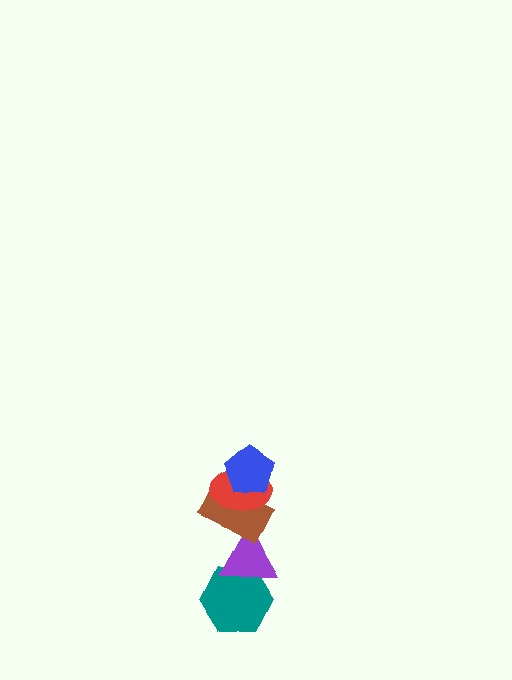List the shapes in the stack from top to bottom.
From top to bottom: the blue pentagon, the red ellipse, the brown rectangle, the purple triangle, the teal hexagon.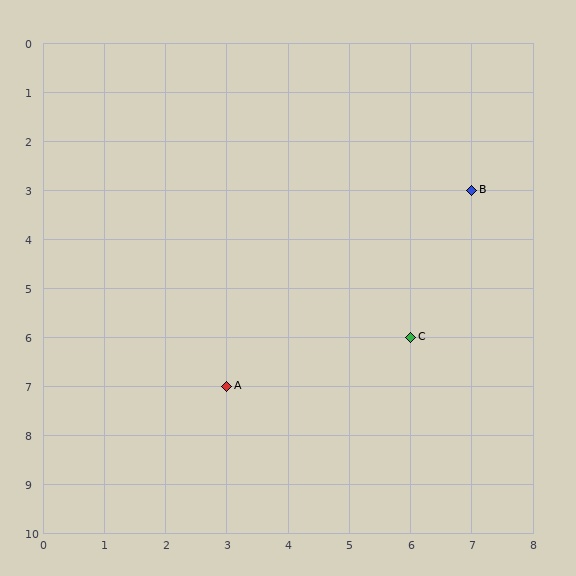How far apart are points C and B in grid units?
Points C and B are 1 column and 3 rows apart (about 3.2 grid units diagonally).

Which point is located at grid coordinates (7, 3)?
Point B is at (7, 3).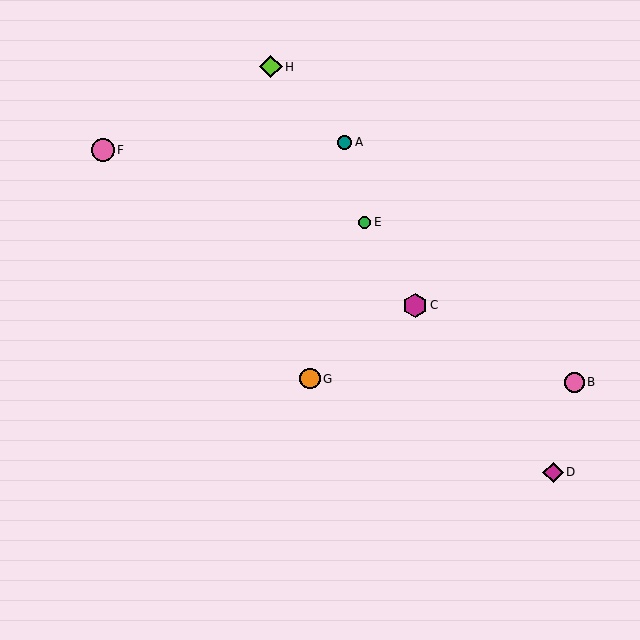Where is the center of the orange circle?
The center of the orange circle is at (310, 379).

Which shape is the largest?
The magenta hexagon (labeled C) is the largest.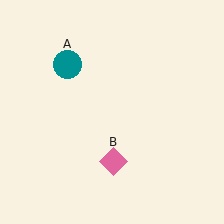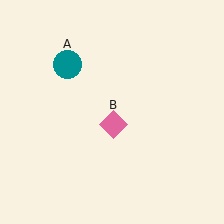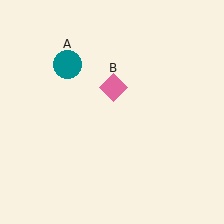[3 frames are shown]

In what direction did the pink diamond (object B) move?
The pink diamond (object B) moved up.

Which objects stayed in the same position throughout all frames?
Teal circle (object A) remained stationary.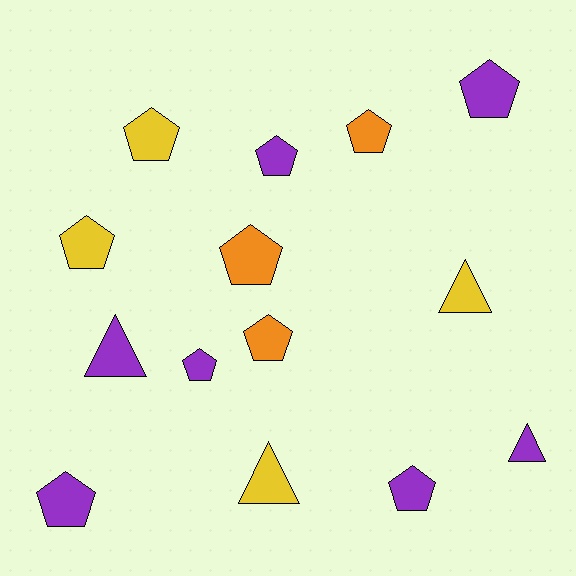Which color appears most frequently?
Purple, with 7 objects.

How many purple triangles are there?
There are 2 purple triangles.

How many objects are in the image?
There are 14 objects.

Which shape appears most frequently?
Pentagon, with 10 objects.